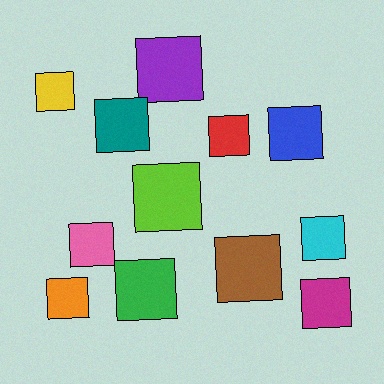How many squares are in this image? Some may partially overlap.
There are 12 squares.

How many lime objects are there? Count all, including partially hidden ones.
There is 1 lime object.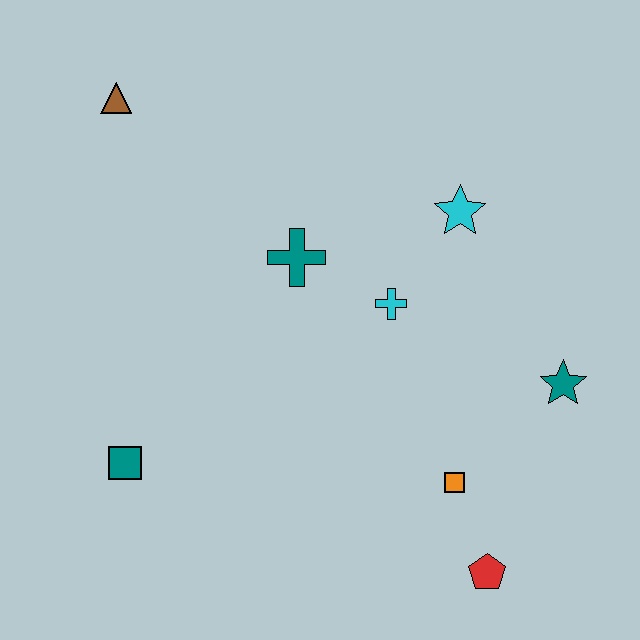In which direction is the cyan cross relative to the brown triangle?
The cyan cross is to the right of the brown triangle.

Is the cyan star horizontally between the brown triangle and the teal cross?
No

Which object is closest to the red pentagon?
The orange square is closest to the red pentagon.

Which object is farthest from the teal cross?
The red pentagon is farthest from the teal cross.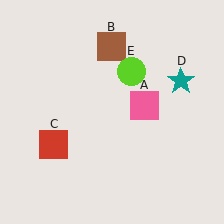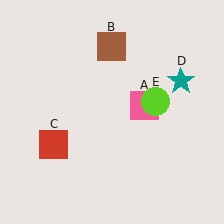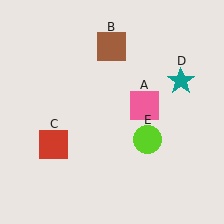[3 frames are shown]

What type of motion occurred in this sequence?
The lime circle (object E) rotated clockwise around the center of the scene.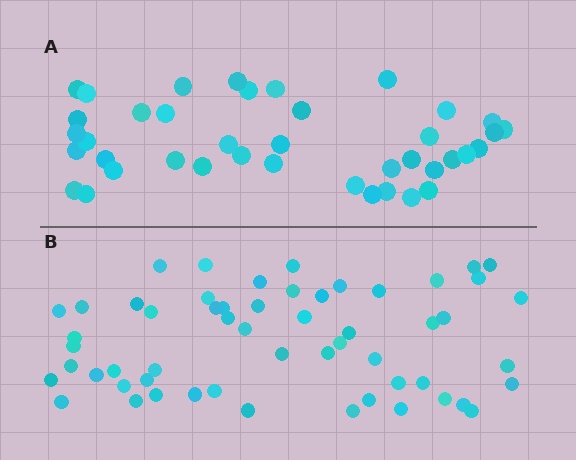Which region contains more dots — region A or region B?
Region B (the bottom region) has more dots.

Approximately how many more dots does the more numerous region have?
Region B has approximately 15 more dots than region A.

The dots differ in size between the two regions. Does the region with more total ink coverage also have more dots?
No. Region A has more total ink coverage because its dots are larger, but region B actually contains more individual dots. Total area can be misleading — the number of items is what matters here.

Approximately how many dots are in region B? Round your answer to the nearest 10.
About 60 dots. (The exact count is 56, which rounds to 60.)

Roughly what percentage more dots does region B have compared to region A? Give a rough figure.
About 40% more.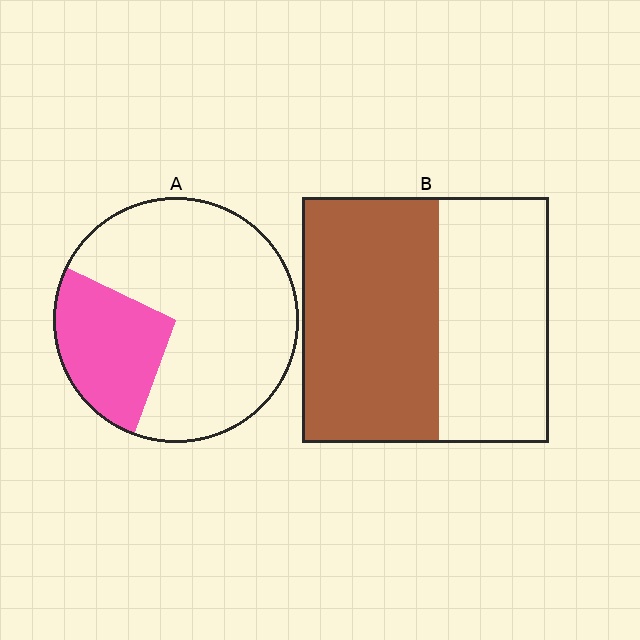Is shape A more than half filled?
No.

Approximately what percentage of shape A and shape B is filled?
A is approximately 25% and B is approximately 55%.